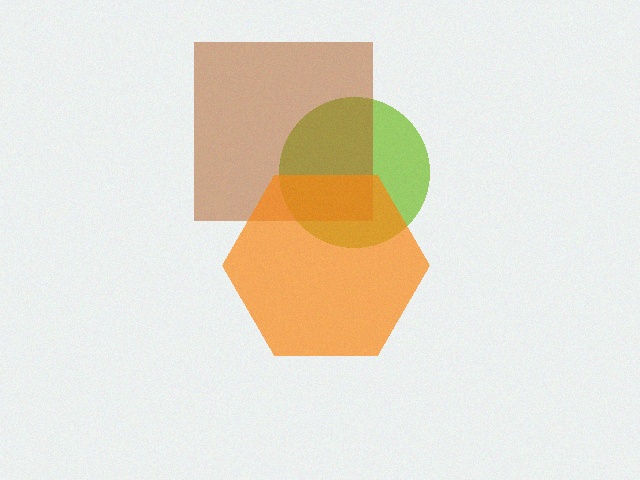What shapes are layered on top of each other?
The layered shapes are: a lime circle, a brown square, an orange hexagon.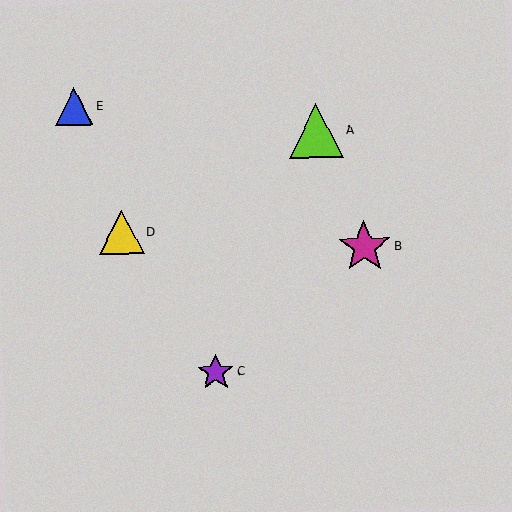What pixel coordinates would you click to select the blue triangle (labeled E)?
Click at (74, 107) to select the blue triangle E.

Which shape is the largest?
The lime triangle (labeled A) is the largest.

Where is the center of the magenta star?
The center of the magenta star is at (364, 247).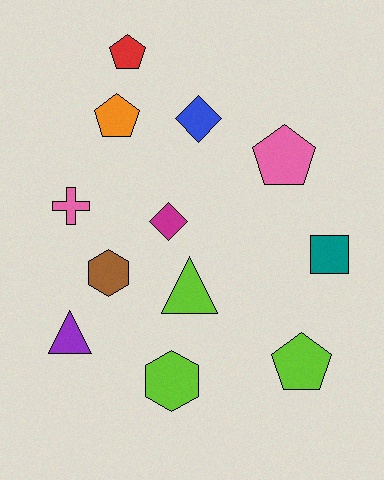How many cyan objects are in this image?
There are no cyan objects.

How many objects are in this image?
There are 12 objects.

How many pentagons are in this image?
There are 4 pentagons.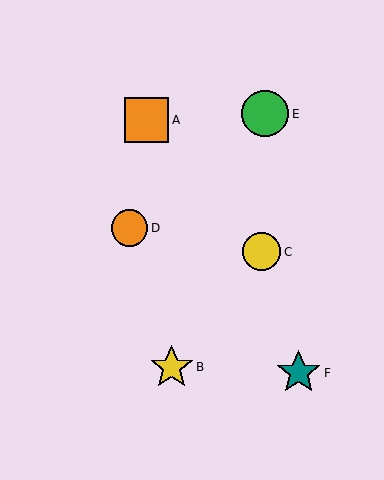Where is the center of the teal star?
The center of the teal star is at (299, 373).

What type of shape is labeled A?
Shape A is an orange square.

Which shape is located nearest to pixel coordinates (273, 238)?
The yellow circle (labeled C) at (262, 252) is nearest to that location.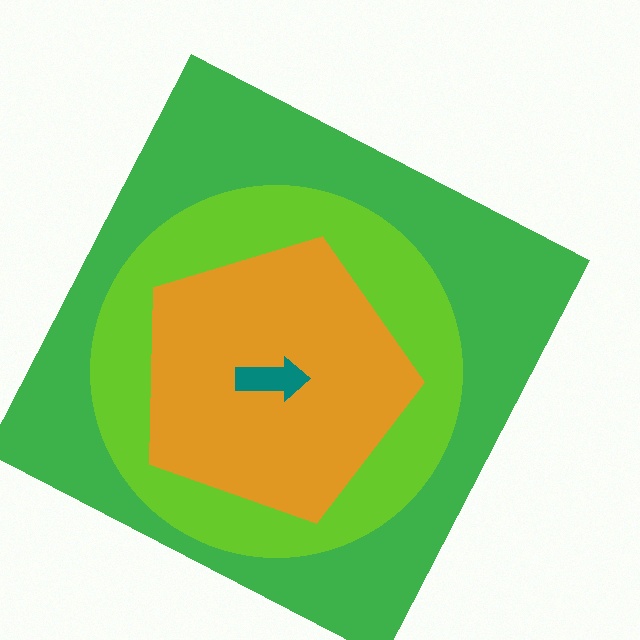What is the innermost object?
The teal arrow.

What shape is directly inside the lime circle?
The orange pentagon.